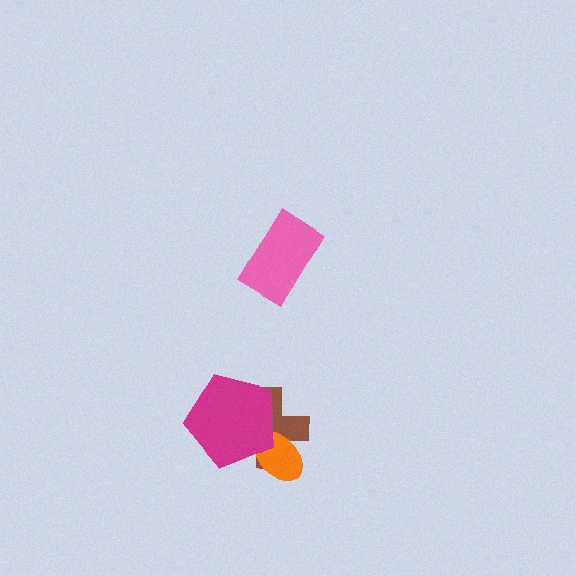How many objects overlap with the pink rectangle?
0 objects overlap with the pink rectangle.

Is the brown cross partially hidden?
Yes, it is partially covered by another shape.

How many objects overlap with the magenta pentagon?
2 objects overlap with the magenta pentagon.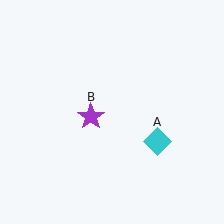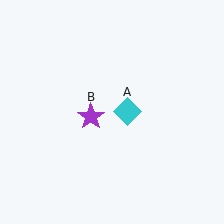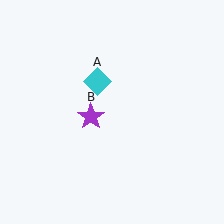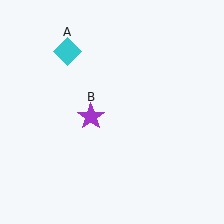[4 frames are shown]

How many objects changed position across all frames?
1 object changed position: cyan diamond (object A).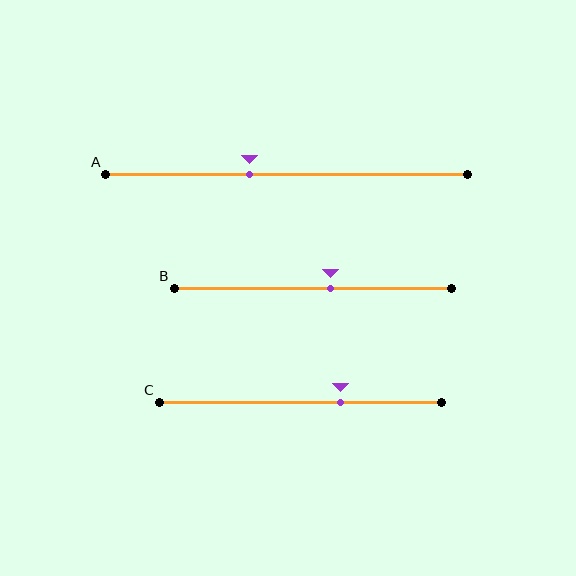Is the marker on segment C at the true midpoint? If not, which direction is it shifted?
No, the marker on segment C is shifted to the right by about 14% of the segment length.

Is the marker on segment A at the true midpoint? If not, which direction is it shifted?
No, the marker on segment A is shifted to the left by about 10% of the segment length.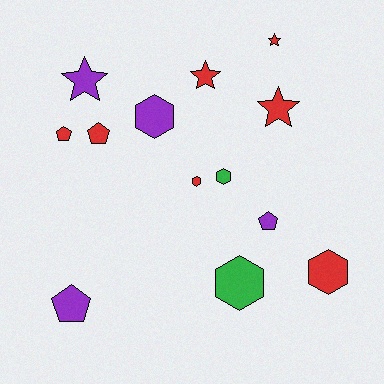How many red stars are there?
There are 3 red stars.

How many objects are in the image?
There are 13 objects.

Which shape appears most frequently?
Hexagon, with 5 objects.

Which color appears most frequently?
Red, with 7 objects.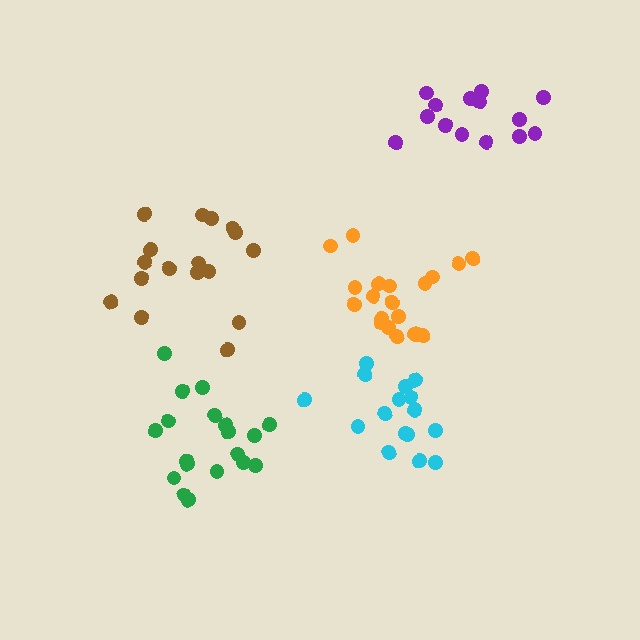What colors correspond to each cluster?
The clusters are colored: orange, brown, green, purple, cyan.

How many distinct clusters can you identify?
There are 5 distinct clusters.